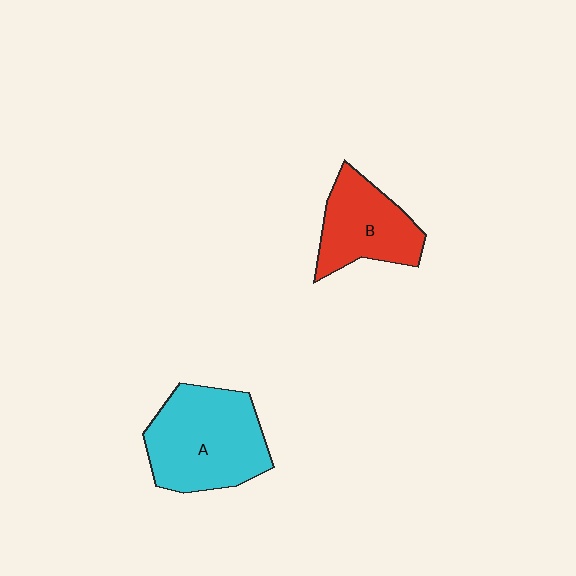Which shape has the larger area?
Shape A (cyan).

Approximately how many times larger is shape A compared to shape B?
Approximately 1.4 times.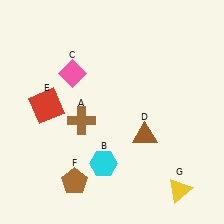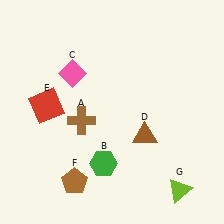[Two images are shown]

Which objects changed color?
B changed from cyan to green. G changed from yellow to lime.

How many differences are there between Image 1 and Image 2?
There are 2 differences between the two images.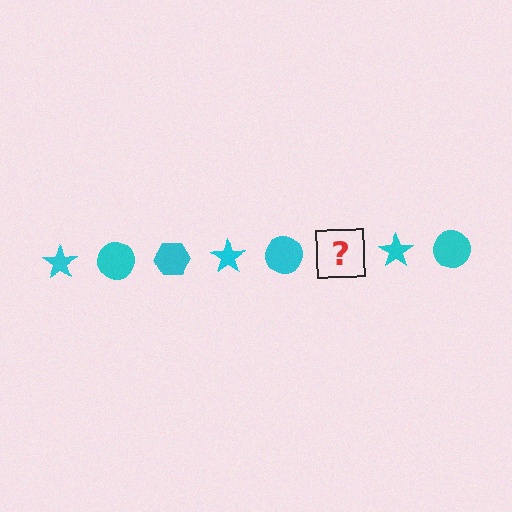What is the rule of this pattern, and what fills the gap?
The rule is that the pattern cycles through star, circle, hexagon shapes in cyan. The gap should be filled with a cyan hexagon.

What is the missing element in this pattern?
The missing element is a cyan hexagon.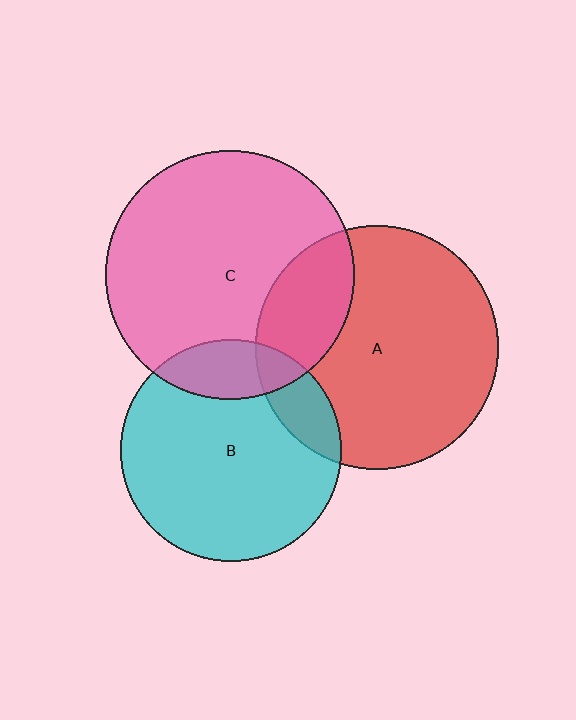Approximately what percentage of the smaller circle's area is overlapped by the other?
Approximately 15%.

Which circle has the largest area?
Circle C (pink).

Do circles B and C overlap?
Yes.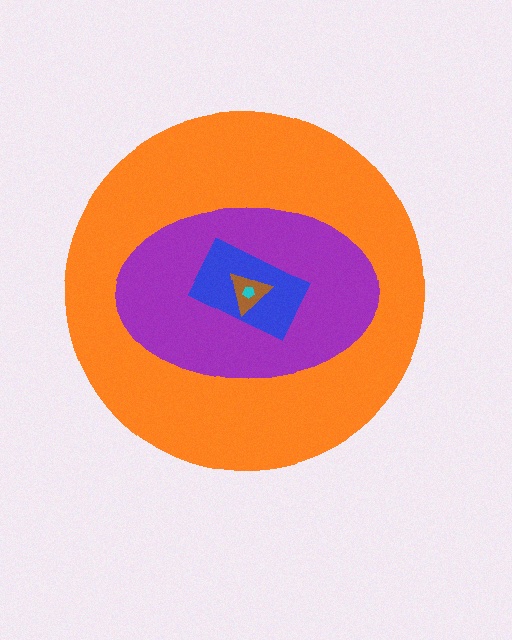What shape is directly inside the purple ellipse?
The blue rectangle.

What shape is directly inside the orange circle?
The purple ellipse.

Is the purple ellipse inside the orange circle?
Yes.